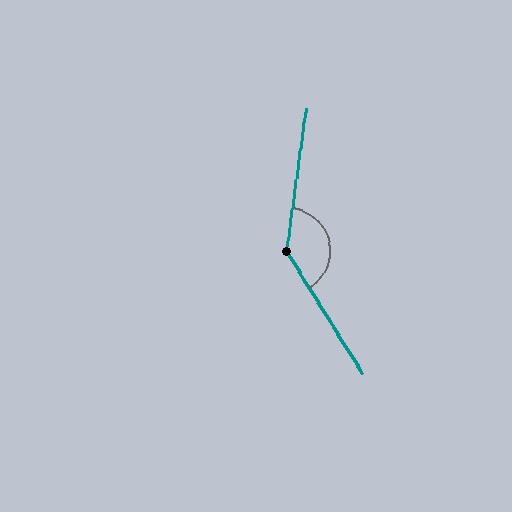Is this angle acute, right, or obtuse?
It is obtuse.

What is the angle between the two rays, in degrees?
Approximately 140 degrees.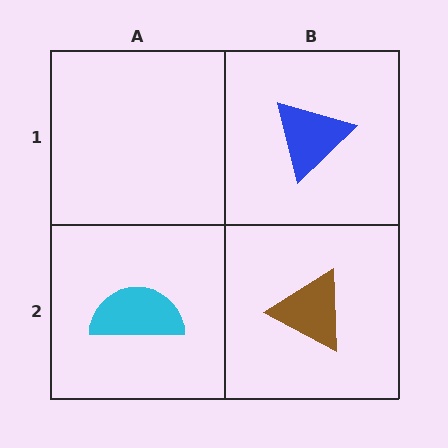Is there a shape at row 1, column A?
No, that cell is empty.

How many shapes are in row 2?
2 shapes.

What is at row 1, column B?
A blue triangle.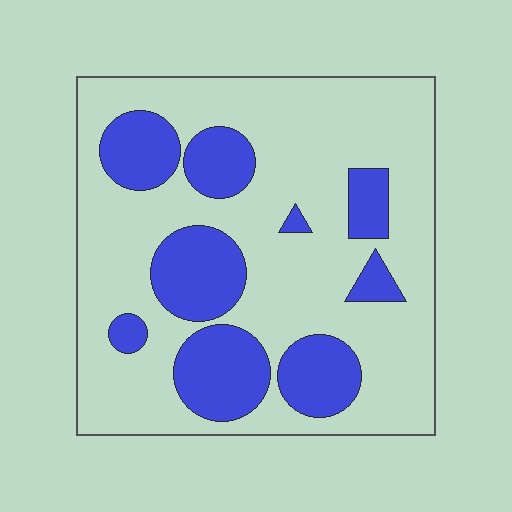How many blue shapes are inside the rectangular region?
9.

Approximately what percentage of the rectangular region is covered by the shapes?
Approximately 30%.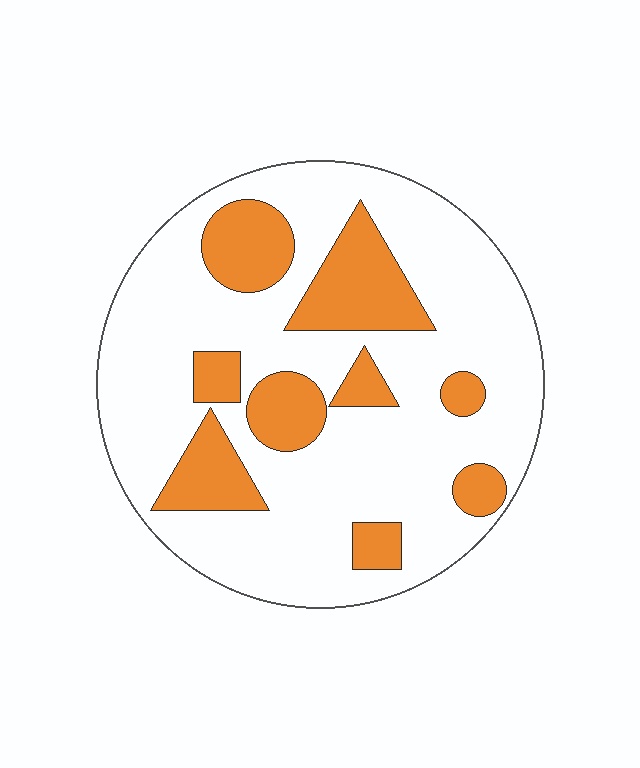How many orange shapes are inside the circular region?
9.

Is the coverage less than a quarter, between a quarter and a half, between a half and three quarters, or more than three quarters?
Between a quarter and a half.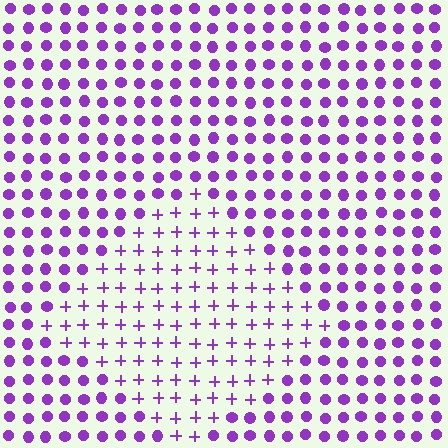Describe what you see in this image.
The image is filled with small purple elements arranged in a uniform grid. A diamond-shaped region contains plus signs, while the surrounding area contains circles. The boundary is defined purely by the change in element shape.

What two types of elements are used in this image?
The image uses plus signs inside the diamond region and circles outside it.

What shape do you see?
I see a diamond.